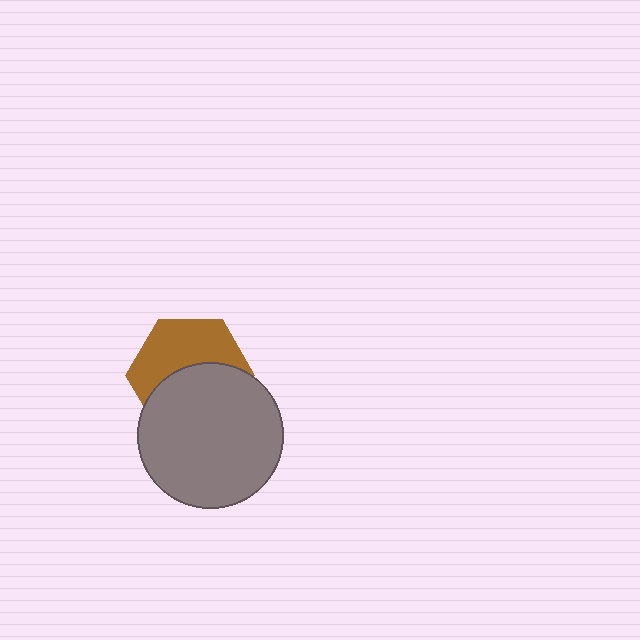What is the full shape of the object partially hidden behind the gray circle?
The partially hidden object is a brown hexagon.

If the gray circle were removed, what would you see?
You would see the complete brown hexagon.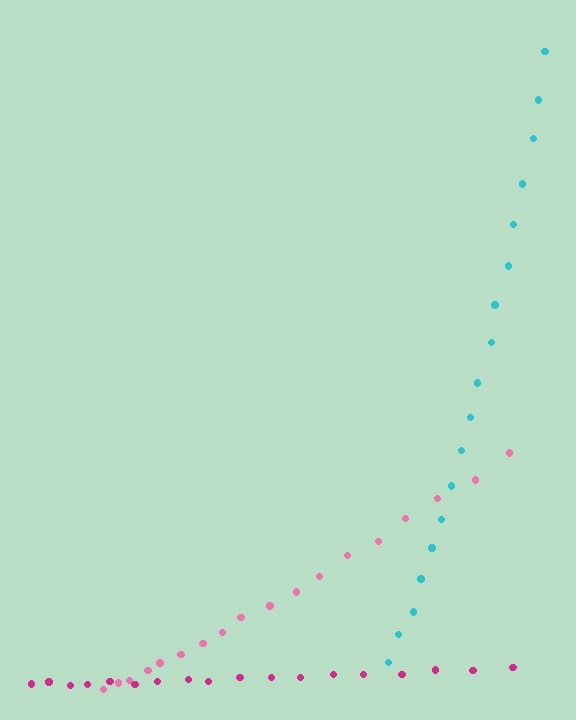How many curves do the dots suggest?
There are 3 distinct paths.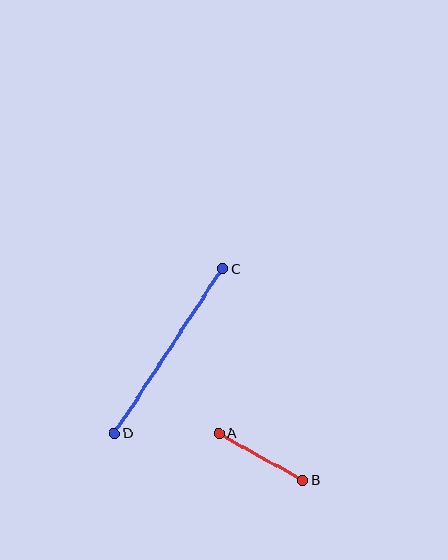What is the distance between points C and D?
The distance is approximately 197 pixels.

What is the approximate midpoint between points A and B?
The midpoint is at approximately (261, 457) pixels.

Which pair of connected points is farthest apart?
Points C and D are farthest apart.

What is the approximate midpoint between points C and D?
The midpoint is at approximately (168, 351) pixels.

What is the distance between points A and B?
The distance is approximately 96 pixels.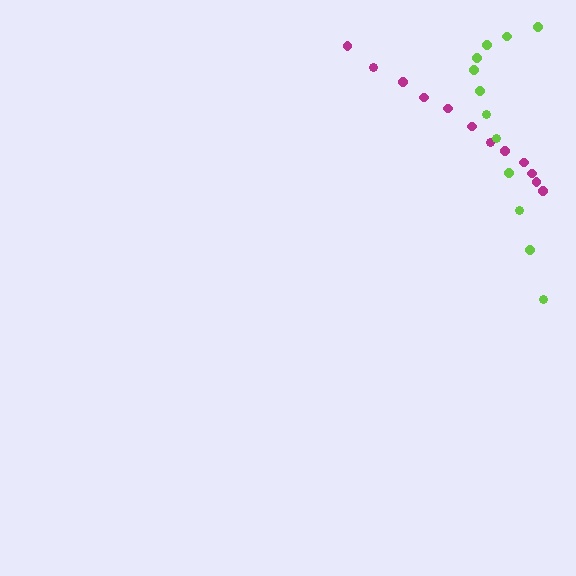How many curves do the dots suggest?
There are 2 distinct paths.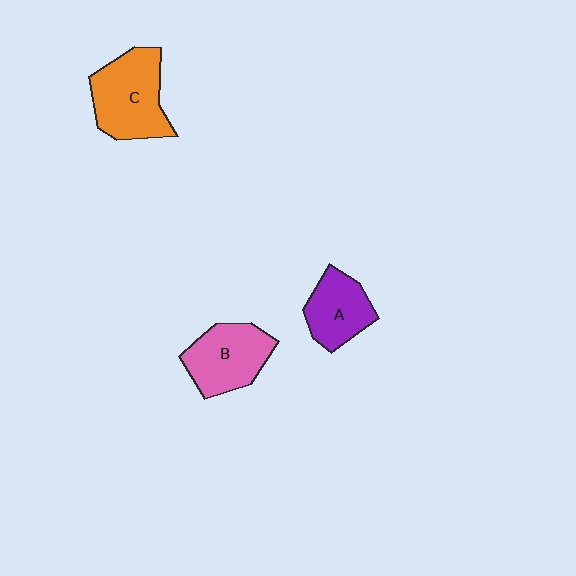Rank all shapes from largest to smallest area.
From largest to smallest: C (orange), B (pink), A (purple).